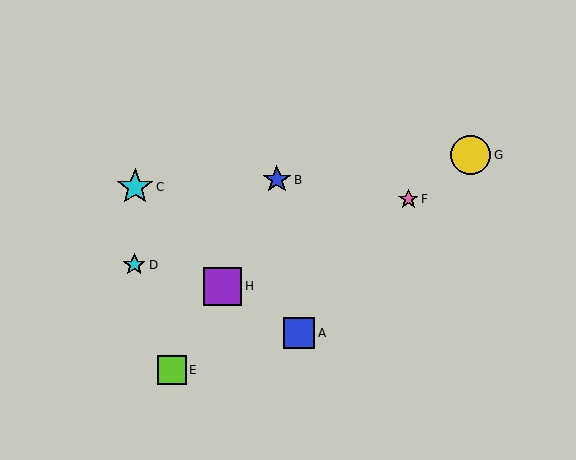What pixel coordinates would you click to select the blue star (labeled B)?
Click at (277, 180) to select the blue star B.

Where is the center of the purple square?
The center of the purple square is at (223, 286).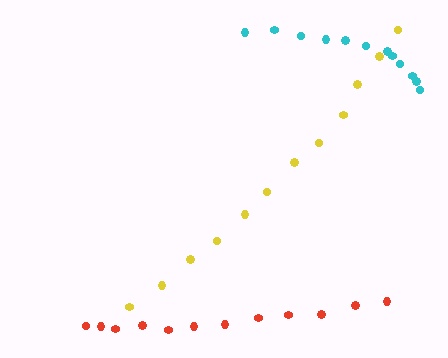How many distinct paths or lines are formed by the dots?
There are 3 distinct paths.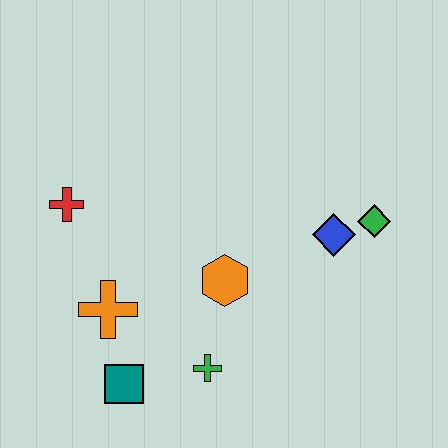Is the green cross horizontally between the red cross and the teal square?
No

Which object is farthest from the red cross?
The green diamond is farthest from the red cross.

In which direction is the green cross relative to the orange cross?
The green cross is to the right of the orange cross.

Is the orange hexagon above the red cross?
No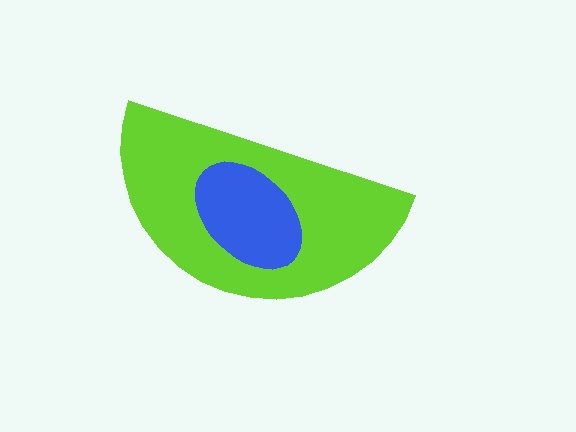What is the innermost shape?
The blue ellipse.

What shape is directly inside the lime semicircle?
The blue ellipse.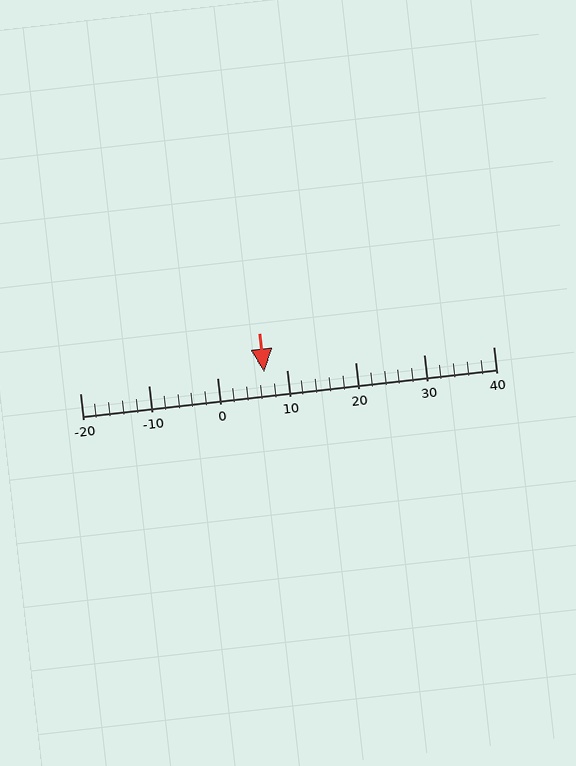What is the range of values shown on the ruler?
The ruler shows values from -20 to 40.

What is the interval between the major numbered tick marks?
The major tick marks are spaced 10 units apart.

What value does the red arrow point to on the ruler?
The red arrow points to approximately 7.